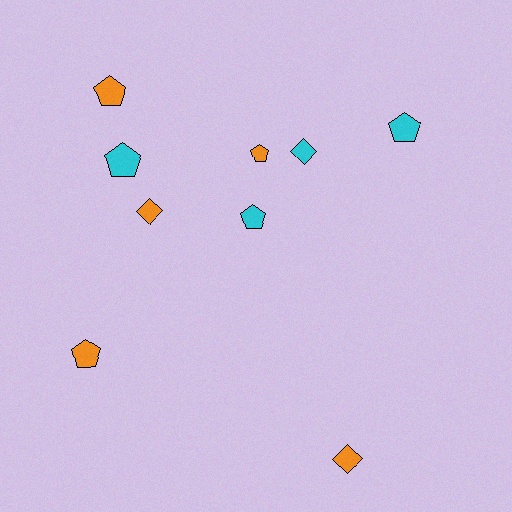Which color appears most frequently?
Orange, with 5 objects.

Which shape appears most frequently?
Pentagon, with 6 objects.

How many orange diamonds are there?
There are 2 orange diamonds.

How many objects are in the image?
There are 9 objects.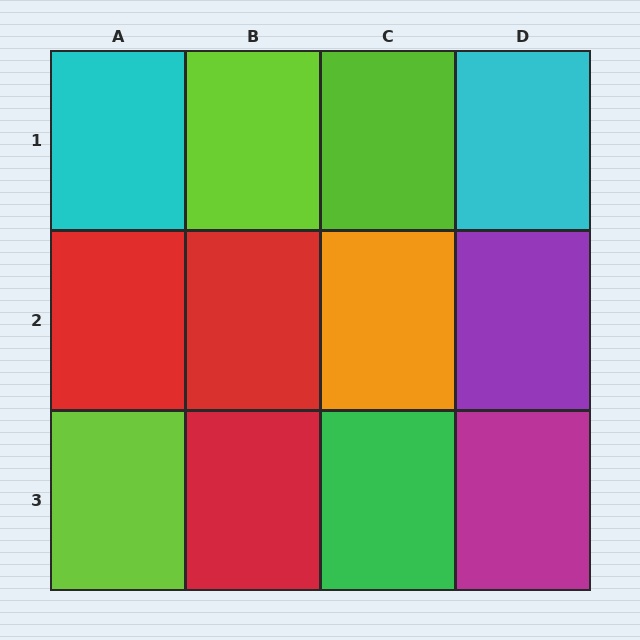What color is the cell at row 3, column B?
Red.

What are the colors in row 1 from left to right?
Cyan, lime, lime, cyan.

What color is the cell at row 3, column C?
Green.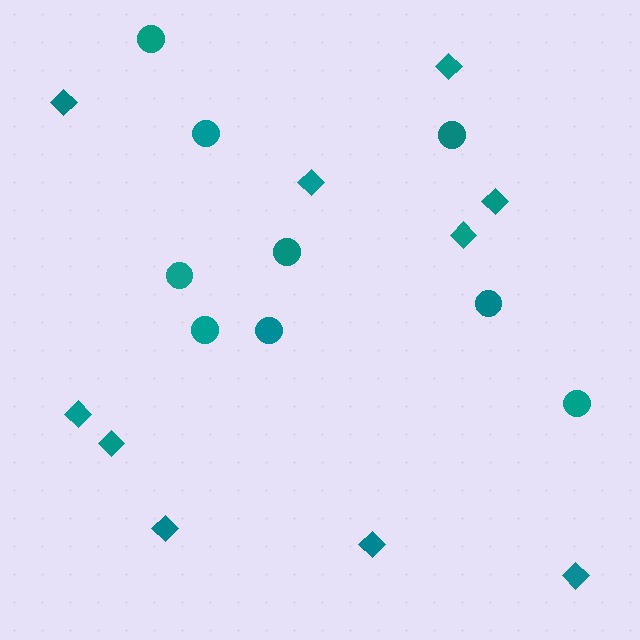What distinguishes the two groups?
There are 2 groups: one group of diamonds (10) and one group of circles (9).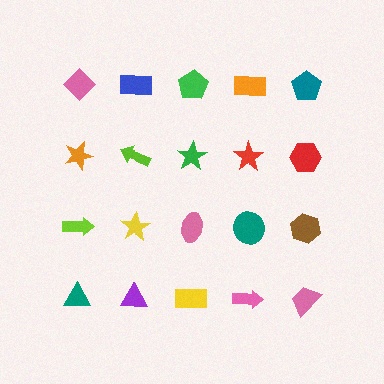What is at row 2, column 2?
A lime arrow.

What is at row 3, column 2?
A yellow star.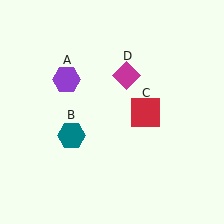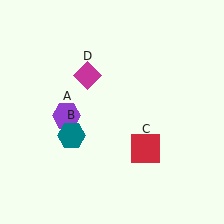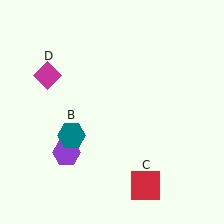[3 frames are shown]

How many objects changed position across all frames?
3 objects changed position: purple hexagon (object A), red square (object C), magenta diamond (object D).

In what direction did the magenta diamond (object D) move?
The magenta diamond (object D) moved left.